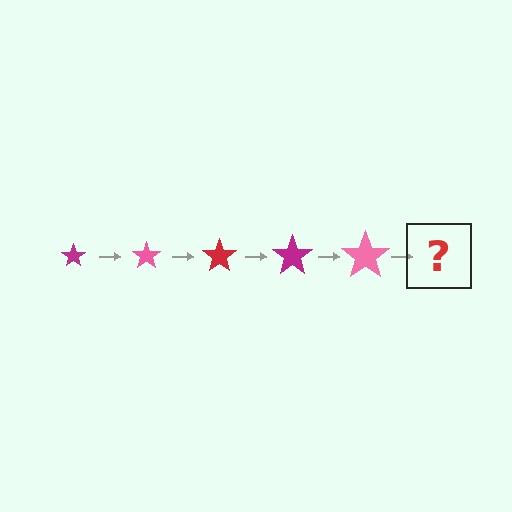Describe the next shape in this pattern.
It should be a red star, larger than the previous one.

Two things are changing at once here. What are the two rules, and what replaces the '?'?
The two rules are that the star grows larger each step and the color cycles through magenta, pink, and red. The '?' should be a red star, larger than the previous one.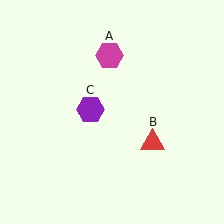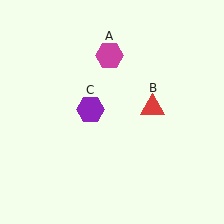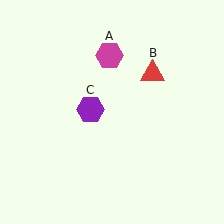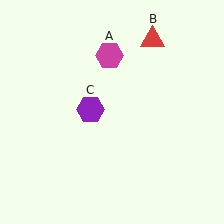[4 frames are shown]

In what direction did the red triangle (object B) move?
The red triangle (object B) moved up.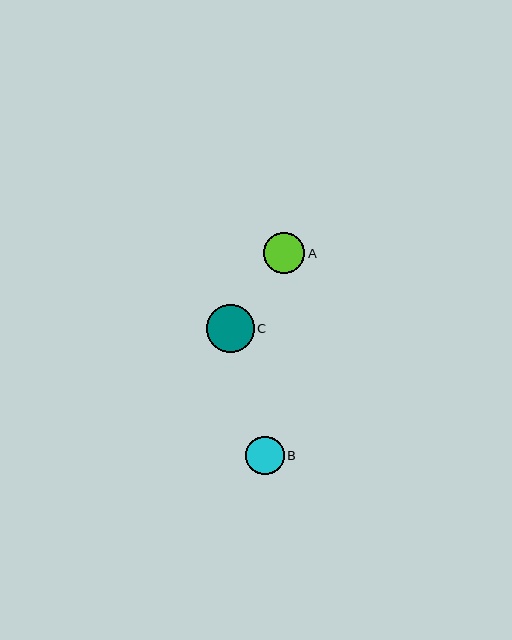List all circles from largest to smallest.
From largest to smallest: C, A, B.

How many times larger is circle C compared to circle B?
Circle C is approximately 1.2 times the size of circle B.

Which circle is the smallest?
Circle B is the smallest with a size of approximately 39 pixels.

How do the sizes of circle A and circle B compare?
Circle A and circle B are approximately the same size.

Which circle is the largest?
Circle C is the largest with a size of approximately 48 pixels.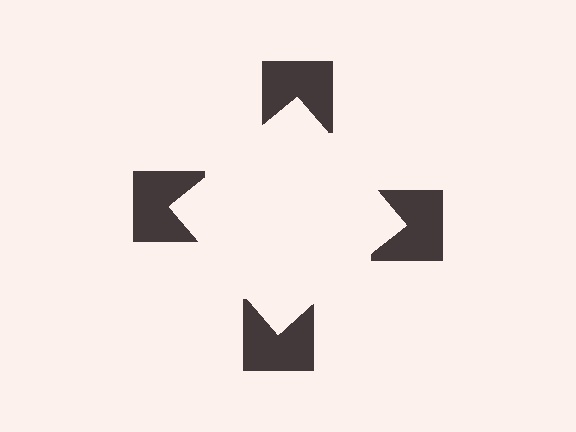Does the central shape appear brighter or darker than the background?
It typically appears slightly brighter than the background, even though no actual brightness change is drawn.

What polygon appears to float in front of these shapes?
An illusory square — its edges are inferred from the aligned wedge cuts in the notched squares, not physically drawn.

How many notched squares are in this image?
There are 4 — one at each vertex of the illusory square.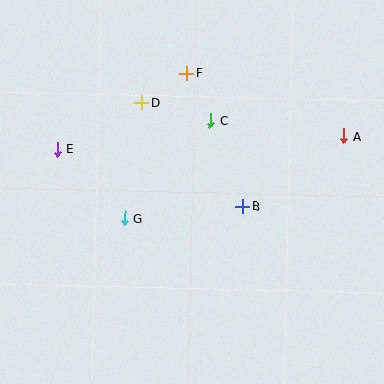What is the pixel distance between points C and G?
The distance between C and G is 130 pixels.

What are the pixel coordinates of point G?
Point G is at (125, 218).